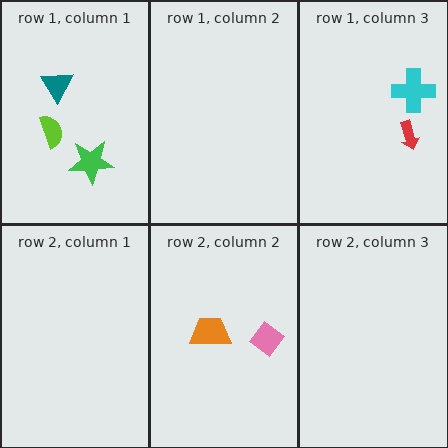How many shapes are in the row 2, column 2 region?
2.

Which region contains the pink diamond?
The row 2, column 2 region.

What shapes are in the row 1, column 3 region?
The red arrow, the cyan cross.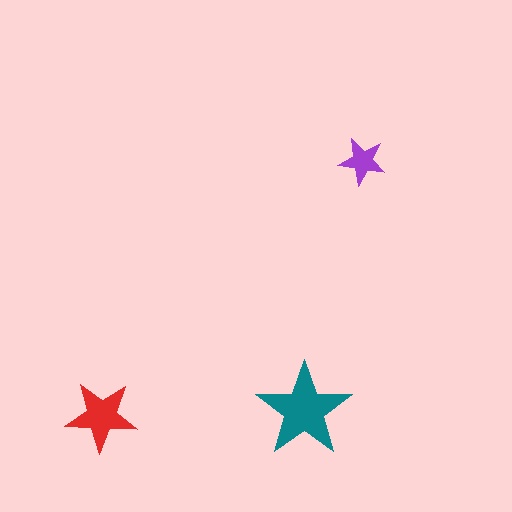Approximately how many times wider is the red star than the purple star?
About 1.5 times wider.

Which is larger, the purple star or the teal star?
The teal one.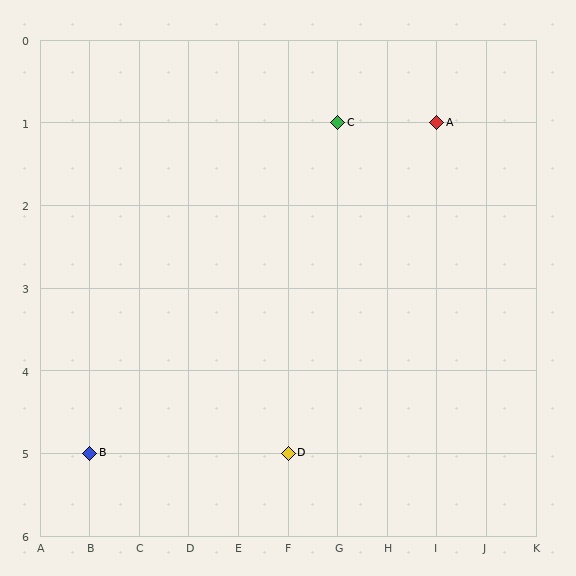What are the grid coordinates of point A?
Point A is at grid coordinates (I, 1).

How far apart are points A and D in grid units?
Points A and D are 3 columns and 4 rows apart (about 5.0 grid units diagonally).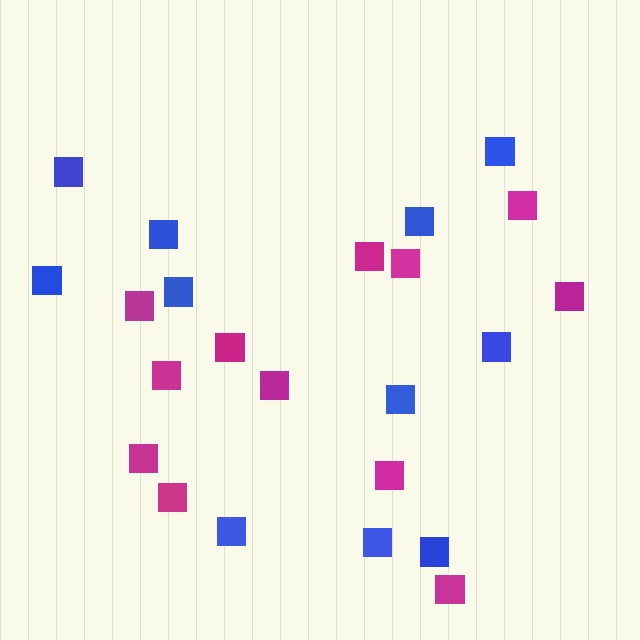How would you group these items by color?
There are 2 groups: one group of blue squares (11) and one group of magenta squares (12).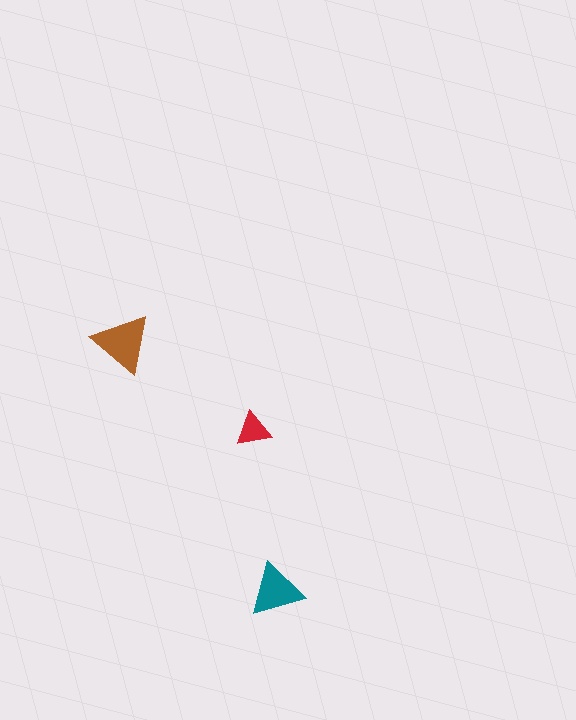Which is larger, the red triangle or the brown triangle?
The brown one.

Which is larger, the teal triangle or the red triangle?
The teal one.